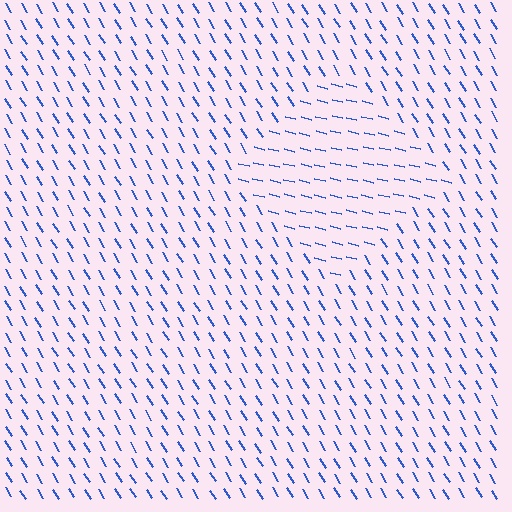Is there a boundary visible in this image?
Yes, there is a texture boundary formed by a change in line orientation.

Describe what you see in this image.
The image is filled with small blue line segments. A diamond region in the image has lines oriented differently from the surrounding lines, creating a visible texture boundary.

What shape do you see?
I see a diamond.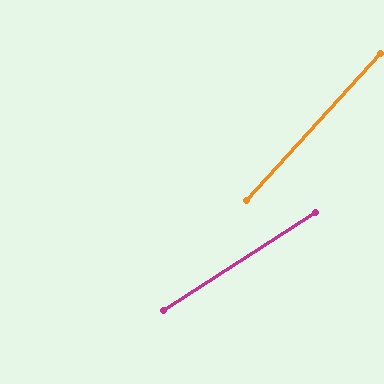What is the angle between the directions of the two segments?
Approximately 15 degrees.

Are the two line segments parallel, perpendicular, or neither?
Neither parallel nor perpendicular — they differ by about 15°.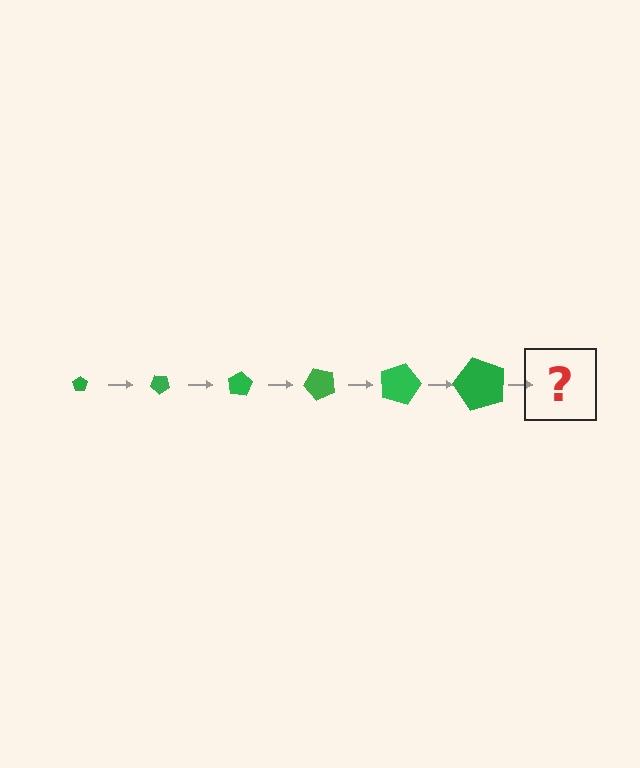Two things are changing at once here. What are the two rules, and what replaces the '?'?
The two rules are that the pentagon grows larger each step and it rotates 40 degrees each step. The '?' should be a pentagon, larger than the previous one and rotated 240 degrees from the start.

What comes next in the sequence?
The next element should be a pentagon, larger than the previous one and rotated 240 degrees from the start.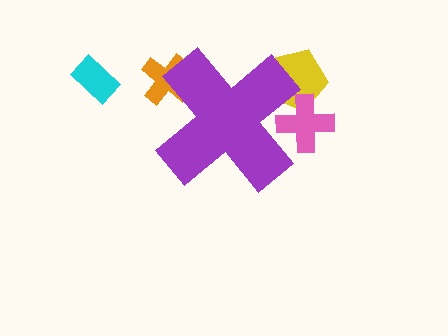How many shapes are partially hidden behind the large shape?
3 shapes are partially hidden.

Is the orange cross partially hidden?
Yes, the orange cross is partially hidden behind the purple cross.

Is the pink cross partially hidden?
Yes, the pink cross is partially hidden behind the purple cross.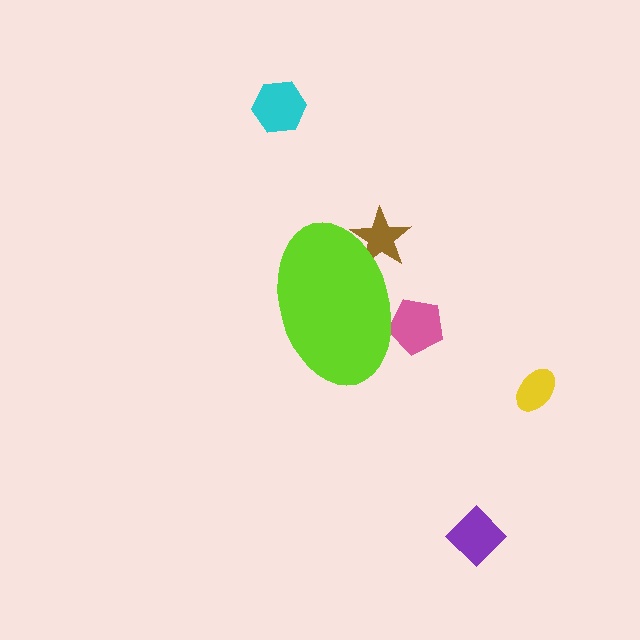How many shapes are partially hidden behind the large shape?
2 shapes are partially hidden.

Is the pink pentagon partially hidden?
Yes, the pink pentagon is partially hidden behind the lime ellipse.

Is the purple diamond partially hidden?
No, the purple diamond is fully visible.